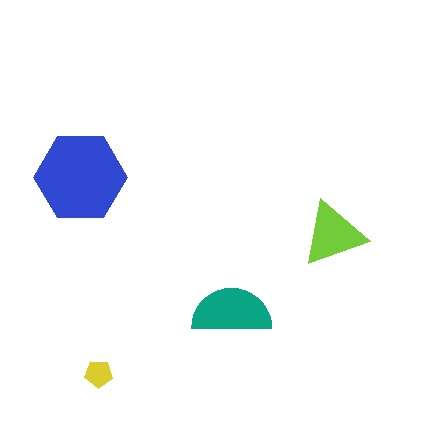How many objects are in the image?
There are 4 objects in the image.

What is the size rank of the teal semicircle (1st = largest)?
2nd.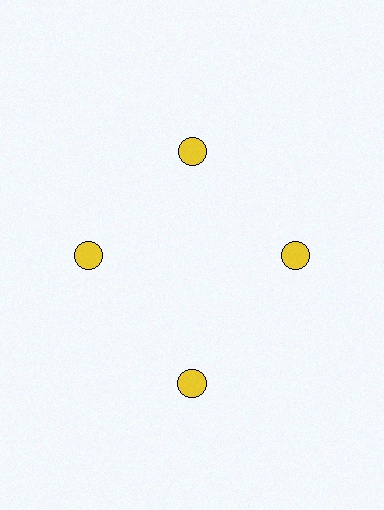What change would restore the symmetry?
The symmetry would be restored by moving it inward, back onto the ring so that all 4 circles sit at equal angles and equal distance from the center.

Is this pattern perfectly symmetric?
No. The 4 yellow circles are arranged in a ring, but one element near the 6 o'clock position is pushed outward from the center, breaking the 4-fold rotational symmetry.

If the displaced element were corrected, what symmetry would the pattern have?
It would have 4-fold rotational symmetry — the pattern would map onto itself every 90 degrees.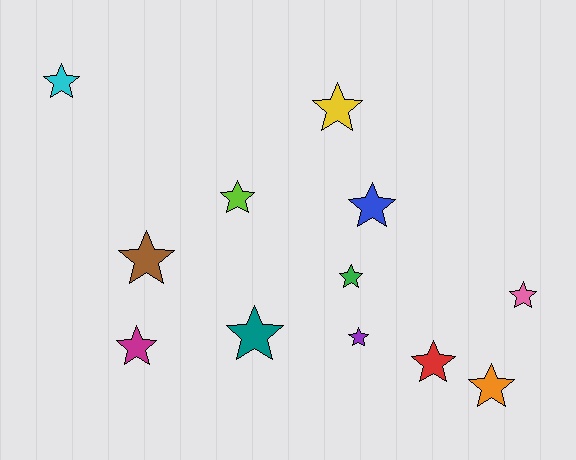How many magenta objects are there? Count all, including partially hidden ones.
There is 1 magenta object.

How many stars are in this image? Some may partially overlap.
There are 12 stars.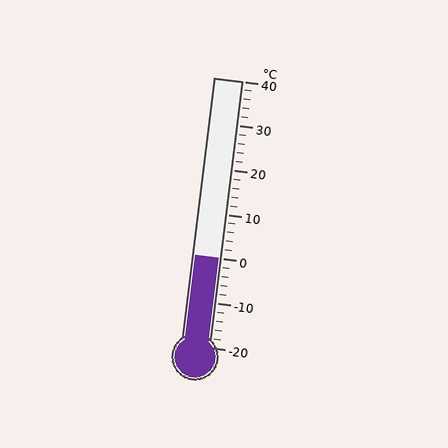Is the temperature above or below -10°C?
The temperature is above -10°C.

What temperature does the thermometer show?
The thermometer shows approximately 0°C.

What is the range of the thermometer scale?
The thermometer scale ranges from -20°C to 40°C.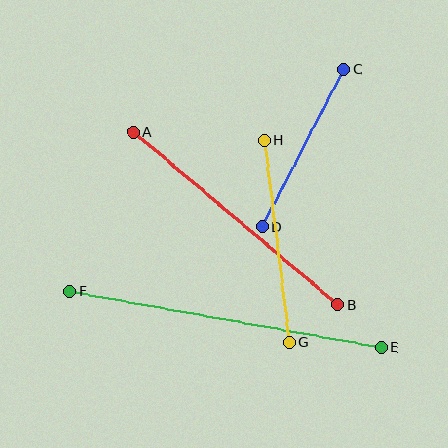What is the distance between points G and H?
The distance is approximately 203 pixels.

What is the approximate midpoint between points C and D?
The midpoint is at approximately (303, 148) pixels.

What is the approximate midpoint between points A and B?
The midpoint is at approximately (236, 218) pixels.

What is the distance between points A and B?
The distance is approximately 267 pixels.